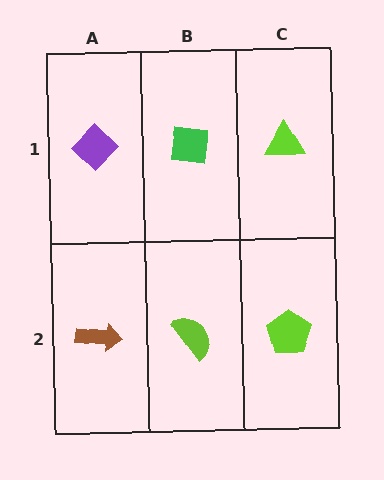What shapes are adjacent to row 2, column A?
A purple diamond (row 1, column A), a lime semicircle (row 2, column B).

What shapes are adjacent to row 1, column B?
A lime semicircle (row 2, column B), a purple diamond (row 1, column A), a lime triangle (row 1, column C).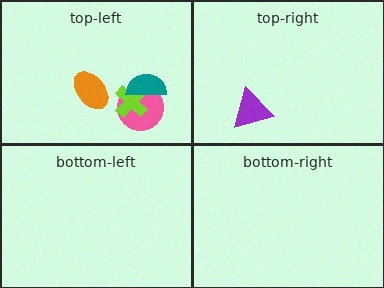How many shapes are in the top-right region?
1.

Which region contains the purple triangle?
The top-right region.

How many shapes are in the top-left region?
4.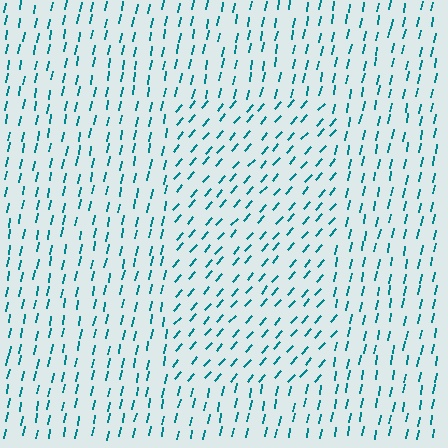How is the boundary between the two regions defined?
The boundary is defined purely by a change in line orientation (approximately 30 degrees difference). All lines are the same color and thickness.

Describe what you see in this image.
The image is filled with small teal line segments. A rectangle region in the image has lines oriented differently from the surrounding lines, creating a visible texture boundary.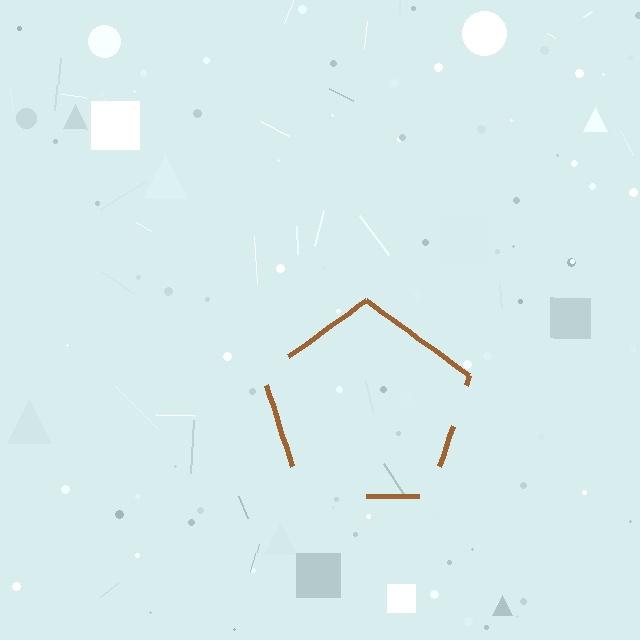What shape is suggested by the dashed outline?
The dashed outline suggests a pentagon.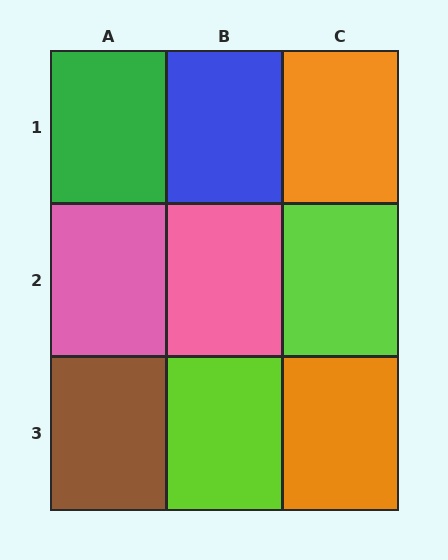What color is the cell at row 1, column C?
Orange.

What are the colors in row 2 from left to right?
Pink, pink, lime.